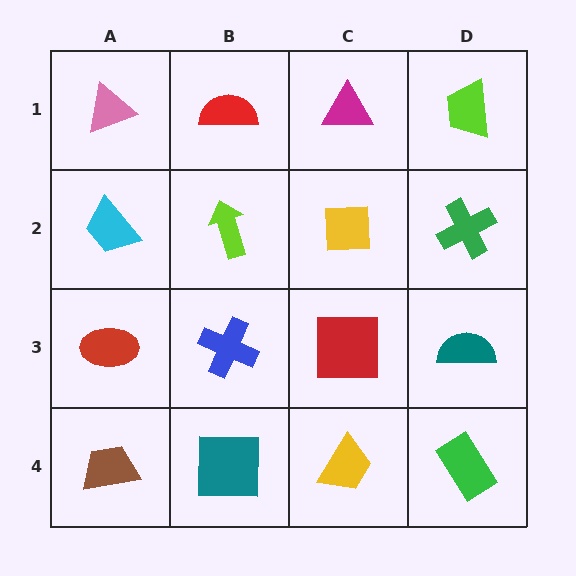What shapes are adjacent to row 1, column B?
A lime arrow (row 2, column B), a pink triangle (row 1, column A), a magenta triangle (row 1, column C).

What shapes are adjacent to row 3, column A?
A cyan trapezoid (row 2, column A), a brown trapezoid (row 4, column A), a blue cross (row 3, column B).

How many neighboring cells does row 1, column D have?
2.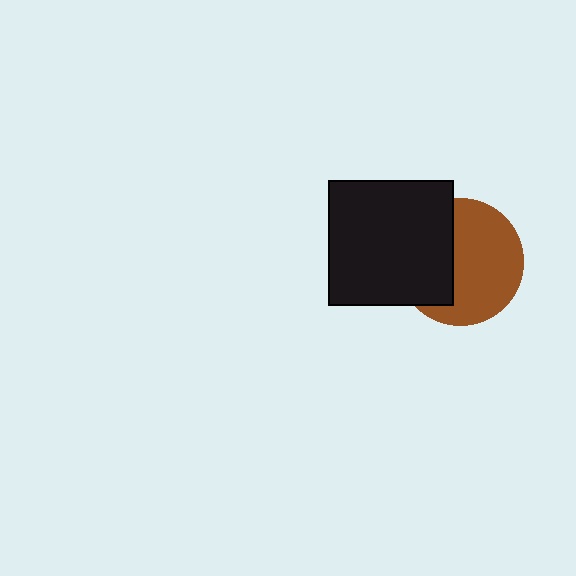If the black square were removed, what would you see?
You would see the complete brown circle.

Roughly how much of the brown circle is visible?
About half of it is visible (roughly 61%).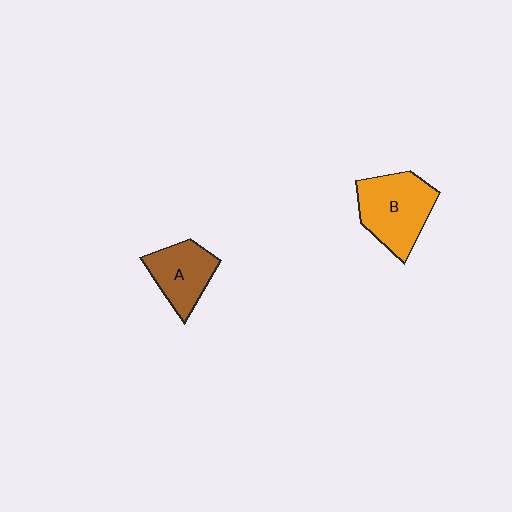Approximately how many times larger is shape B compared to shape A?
Approximately 1.4 times.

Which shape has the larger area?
Shape B (orange).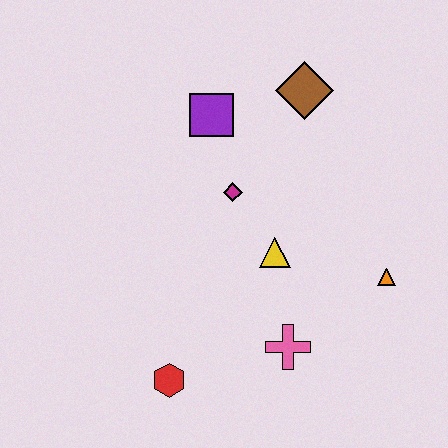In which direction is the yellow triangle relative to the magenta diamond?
The yellow triangle is below the magenta diamond.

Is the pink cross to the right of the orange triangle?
No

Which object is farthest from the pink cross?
The brown diamond is farthest from the pink cross.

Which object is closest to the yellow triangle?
The magenta diamond is closest to the yellow triangle.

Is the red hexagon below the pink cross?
Yes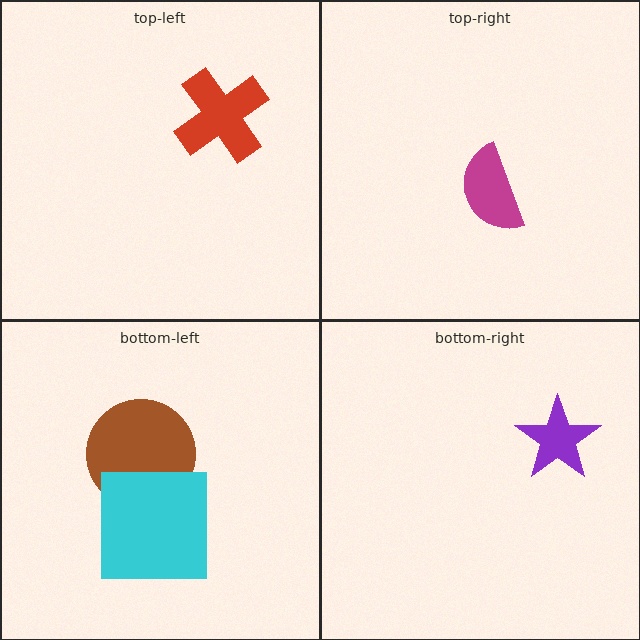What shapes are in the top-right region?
The magenta semicircle.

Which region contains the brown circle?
The bottom-left region.